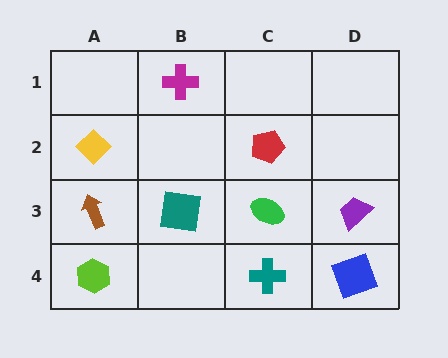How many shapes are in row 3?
4 shapes.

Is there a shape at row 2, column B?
No, that cell is empty.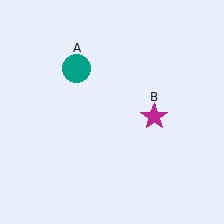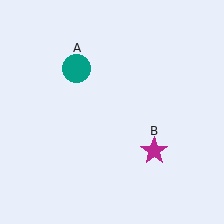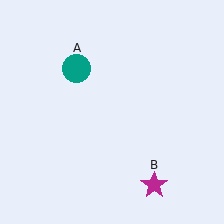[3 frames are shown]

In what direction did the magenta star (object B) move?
The magenta star (object B) moved down.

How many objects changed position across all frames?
1 object changed position: magenta star (object B).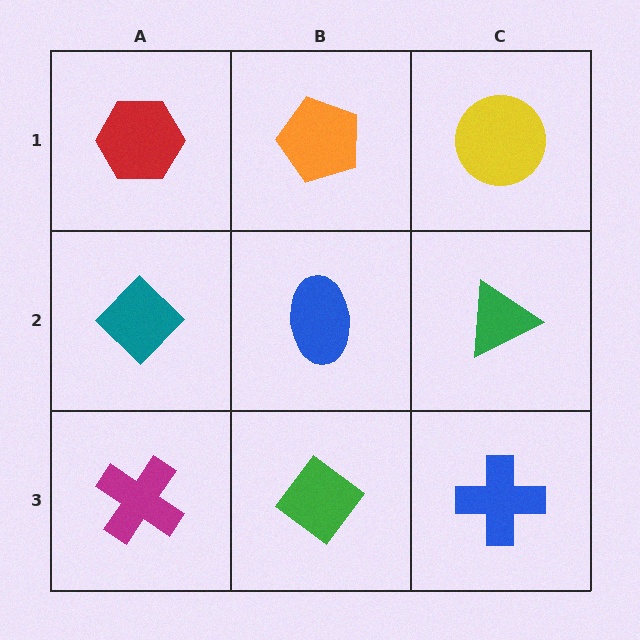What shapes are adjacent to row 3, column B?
A blue ellipse (row 2, column B), a magenta cross (row 3, column A), a blue cross (row 3, column C).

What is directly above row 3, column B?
A blue ellipse.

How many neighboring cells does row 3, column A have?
2.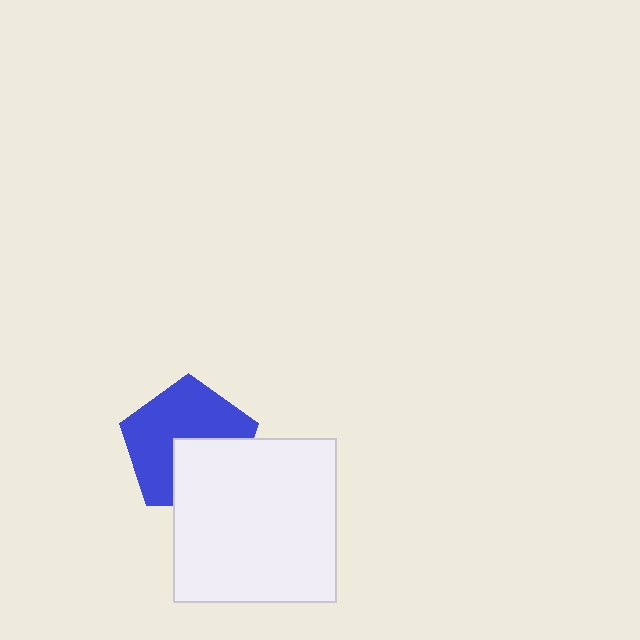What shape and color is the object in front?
The object in front is a white square.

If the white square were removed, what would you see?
You would see the complete blue pentagon.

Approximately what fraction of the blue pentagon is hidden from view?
Roughly 37% of the blue pentagon is hidden behind the white square.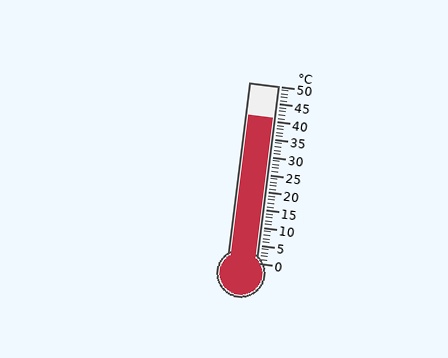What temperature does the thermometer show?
The thermometer shows approximately 41°C.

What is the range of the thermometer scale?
The thermometer scale ranges from 0°C to 50°C.